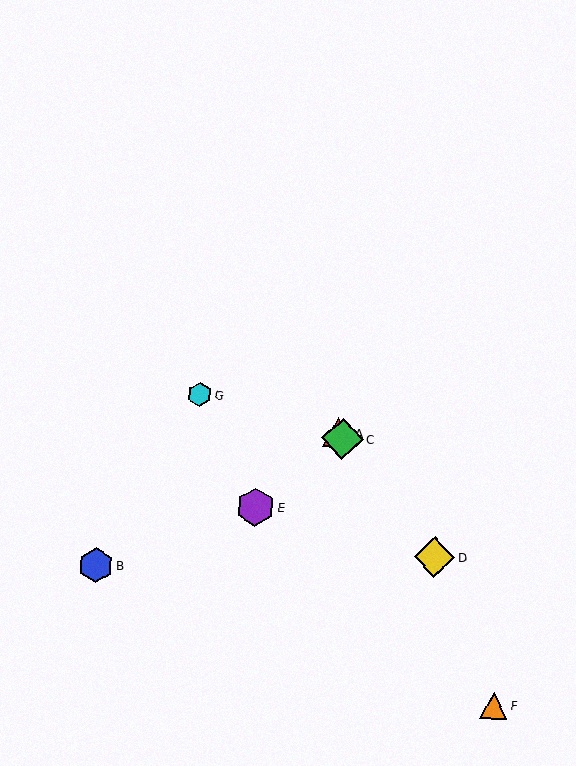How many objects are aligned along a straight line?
3 objects (A, C, D) are aligned along a straight line.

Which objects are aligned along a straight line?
Objects A, C, D are aligned along a straight line.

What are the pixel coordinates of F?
Object F is at (494, 706).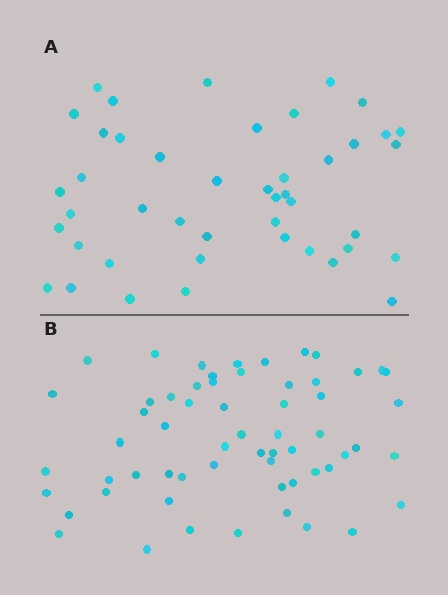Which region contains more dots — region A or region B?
Region B (the bottom region) has more dots.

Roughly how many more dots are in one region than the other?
Region B has approximately 15 more dots than region A.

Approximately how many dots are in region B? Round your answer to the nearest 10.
About 60 dots.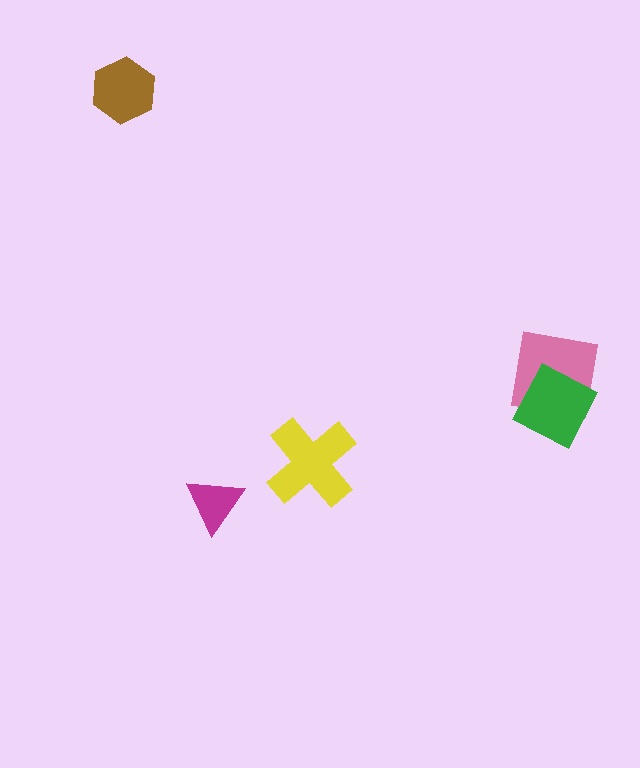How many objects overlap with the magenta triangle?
0 objects overlap with the magenta triangle.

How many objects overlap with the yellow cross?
0 objects overlap with the yellow cross.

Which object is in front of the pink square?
The green diamond is in front of the pink square.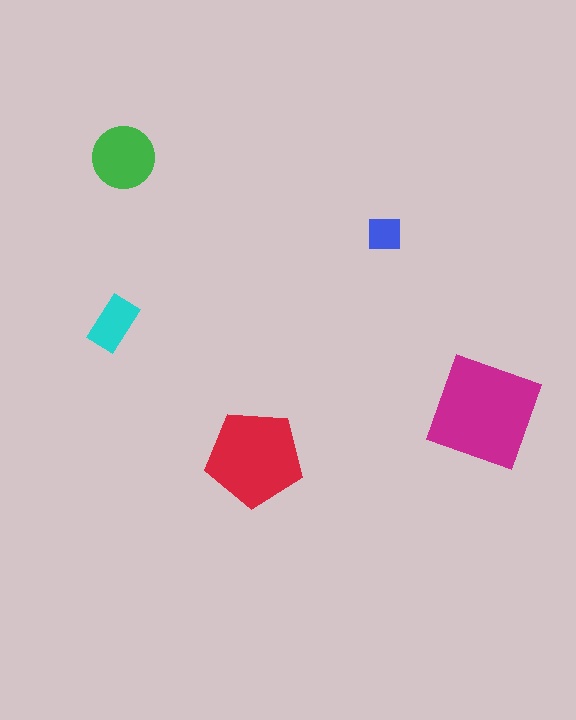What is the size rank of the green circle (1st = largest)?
3rd.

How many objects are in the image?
There are 5 objects in the image.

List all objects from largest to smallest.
The magenta diamond, the red pentagon, the green circle, the cyan rectangle, the blue square.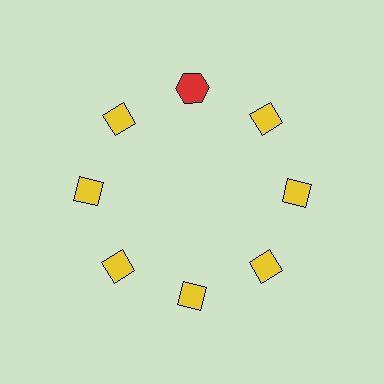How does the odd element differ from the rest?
It differs in both color (red instead of yellow) and shape (hexagon instead of diamond).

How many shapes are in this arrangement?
There are 8 shapes arranged in a ring pattern.